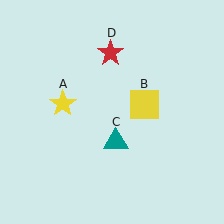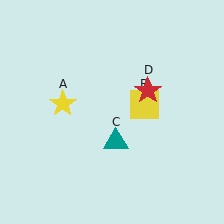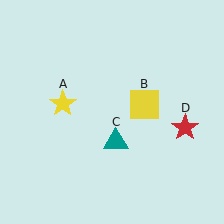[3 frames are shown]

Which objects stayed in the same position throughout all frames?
Yellow star (object A) and yellow square (object B) and teal triangle (object C) remained stationary.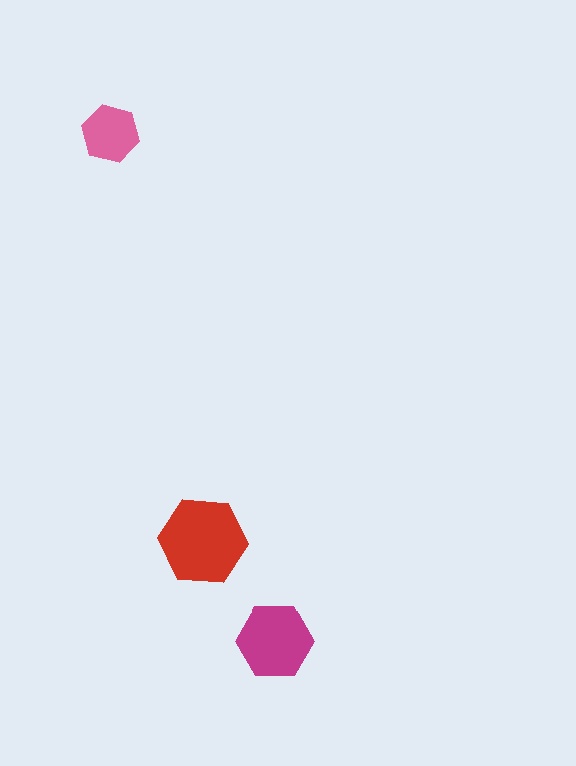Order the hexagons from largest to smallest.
the red one, the magenta one, the pink one.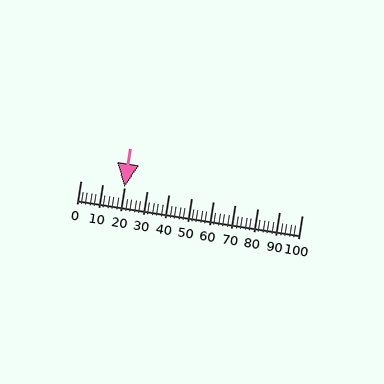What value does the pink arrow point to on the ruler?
The pink arrow points to approximately 20.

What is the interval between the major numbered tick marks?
The major tick marks are spaced 10 units apart.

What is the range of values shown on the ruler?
The ruler shows values from 0 to 100.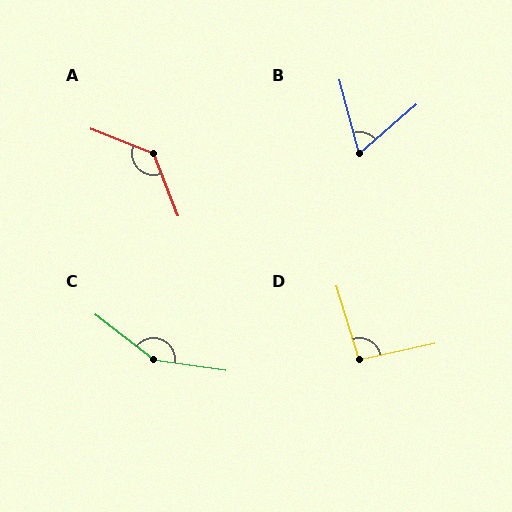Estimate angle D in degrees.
Approximately 95 degrees.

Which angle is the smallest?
B, at approximately 64 degrees.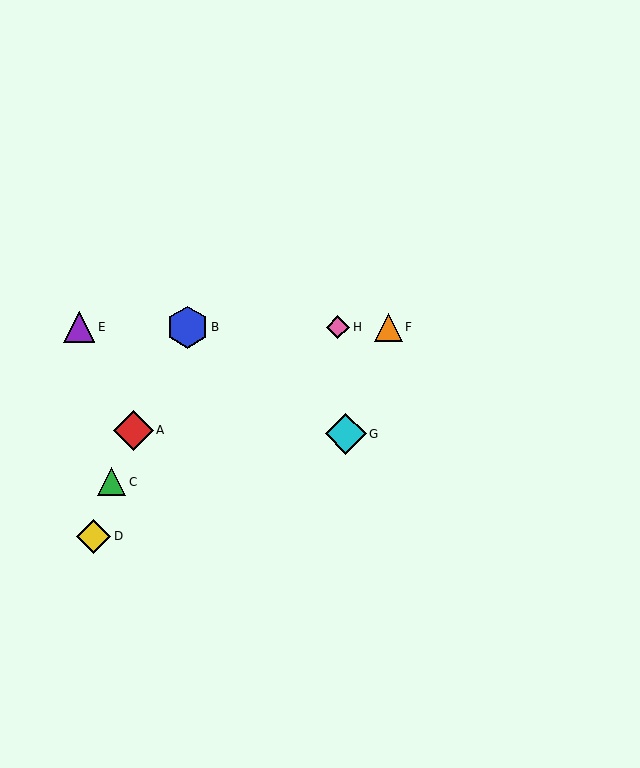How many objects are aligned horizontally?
4 objects (B, E, F, H) are aligned horizontally.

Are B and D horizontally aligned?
No, B is at y≈327 and D is at y≈536.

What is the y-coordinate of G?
Object G is at y≈434.